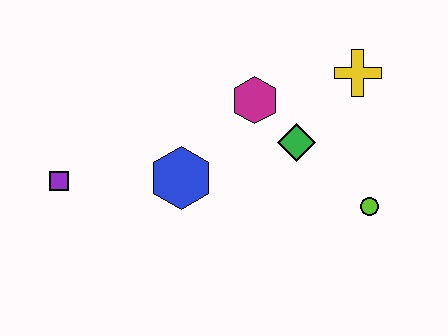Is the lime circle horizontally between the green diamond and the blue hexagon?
No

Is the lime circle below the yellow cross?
Yes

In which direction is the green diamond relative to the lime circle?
The green diamond is to the left of the lime circle.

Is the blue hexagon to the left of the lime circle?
Yes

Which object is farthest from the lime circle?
The purple square is farthest from the lime circle.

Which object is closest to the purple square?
The blue hexagon is closest to the purple square.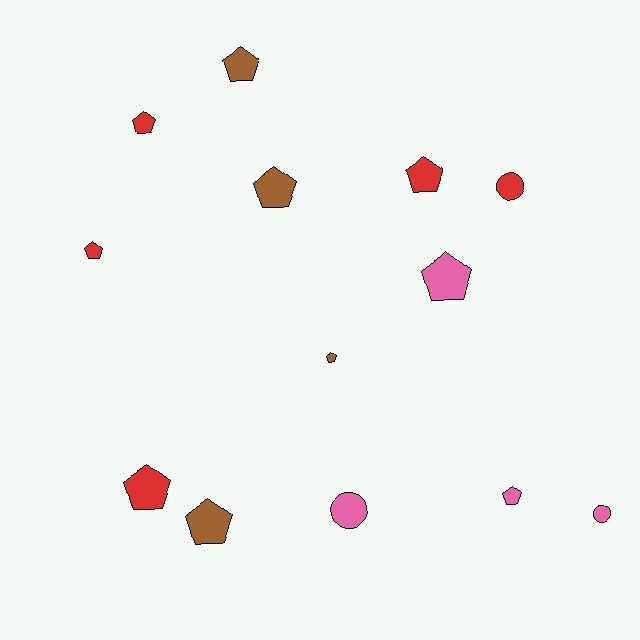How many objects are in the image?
There are 13 objects.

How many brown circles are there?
There are no brown circles.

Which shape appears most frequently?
Pentagon, with 10 objects.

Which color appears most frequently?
Red, with 5 objects.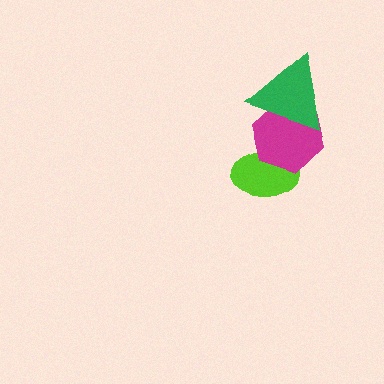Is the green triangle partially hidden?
No, no other shape covers it.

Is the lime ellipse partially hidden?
Yes, it is partially covered by another shape.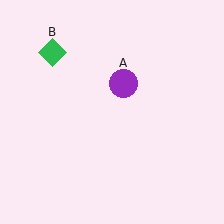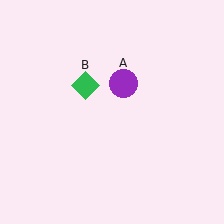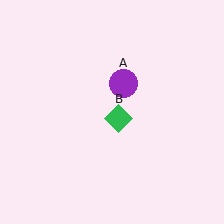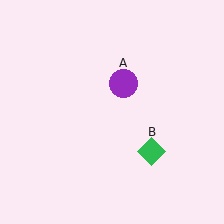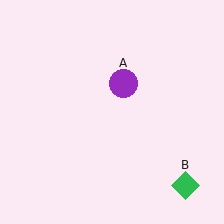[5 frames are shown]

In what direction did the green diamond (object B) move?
The green diamond (object B) moved down and to the right.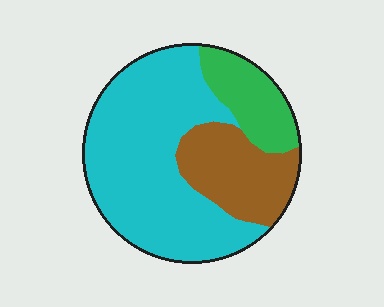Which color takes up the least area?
Green, at roughly 15%.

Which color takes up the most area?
Cyan, at roughly 60%.